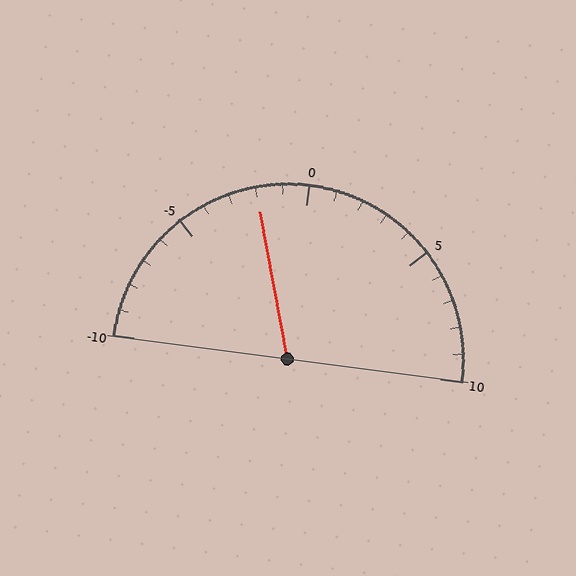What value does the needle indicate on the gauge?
The needle indicates approximately -2.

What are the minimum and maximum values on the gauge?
The gauge ranges from -10 to 10.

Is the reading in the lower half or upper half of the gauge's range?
The reading is in the lower half of the range (-10 to 10).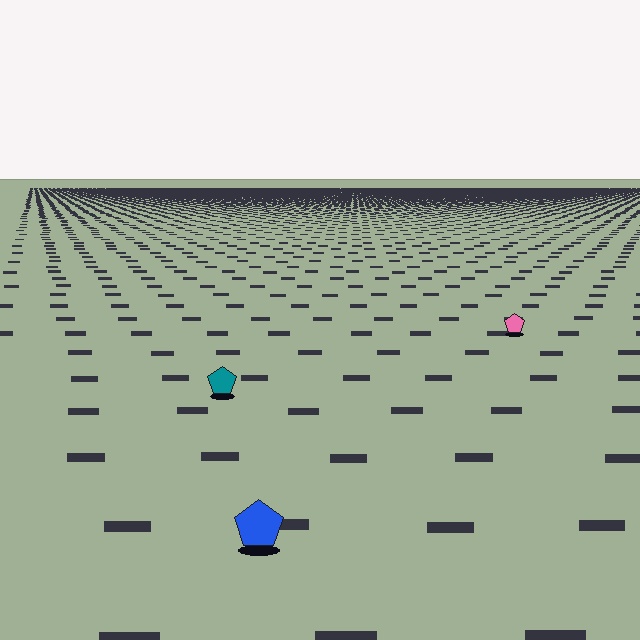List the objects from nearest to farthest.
From nearest to farthest: the blue pentagon, the teal pentagon, the pink pentagon.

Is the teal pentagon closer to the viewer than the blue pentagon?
No. The blue pentagon is closer — you can tell from the texture gradient: the ground texture is coarser near it.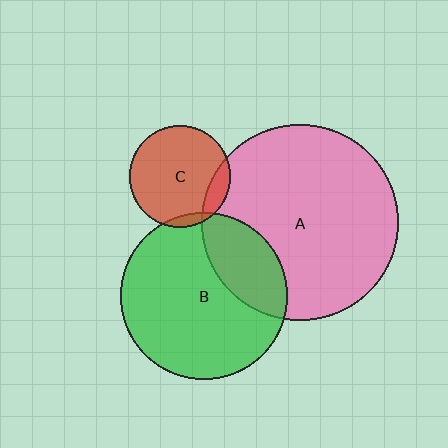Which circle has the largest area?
Circle A (pink).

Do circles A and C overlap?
Yes.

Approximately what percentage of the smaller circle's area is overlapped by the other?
Approximately 10%.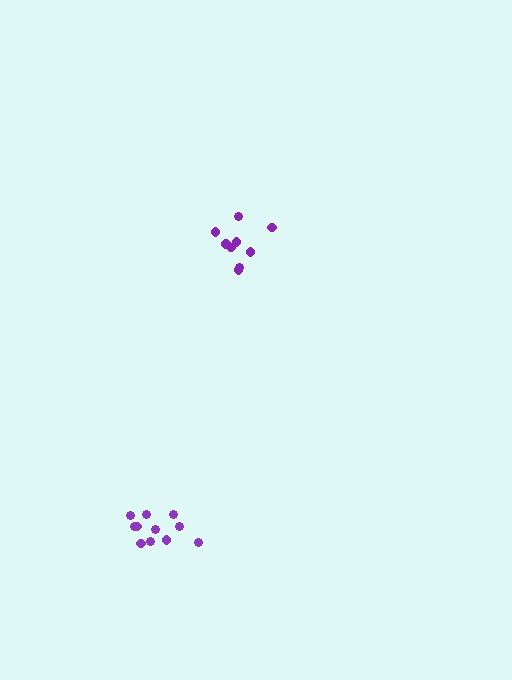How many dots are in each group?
Group 1: 9 dots, Group 2: 11 dots (20 total).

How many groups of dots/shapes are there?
There are 2 groups.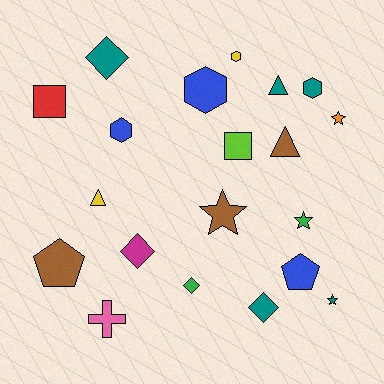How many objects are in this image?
There are 20 objects.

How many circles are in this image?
There are no circles.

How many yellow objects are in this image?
There are 2 yellow objects.